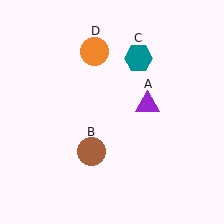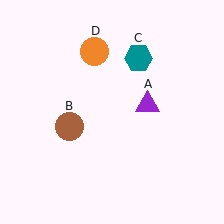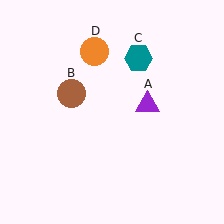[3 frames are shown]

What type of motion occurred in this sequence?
The brown circle (object B) rotated clockwise around the center of the scene.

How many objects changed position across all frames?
1 object changed position: brown circle (object B).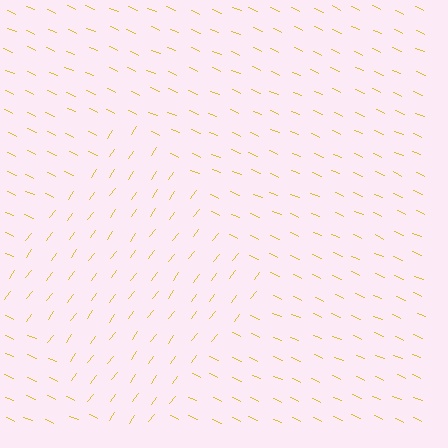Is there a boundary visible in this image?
Yes, there is a texture boundary formed by a change in line orientation.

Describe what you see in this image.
The image is filled with small yellow line segments. A diamond region in the image has lines oriented differently from the surrounding lines, creating a visible texture boundary.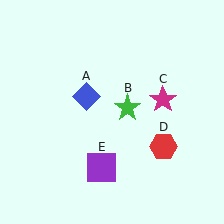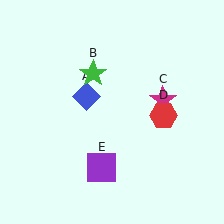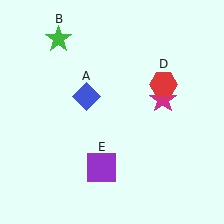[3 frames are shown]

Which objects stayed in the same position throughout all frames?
Blue diamond (object A) and magenta star (object C) and purple square (object E) remained stationary.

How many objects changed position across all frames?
2 objects changed position: green star (object B), red hexagon (object D).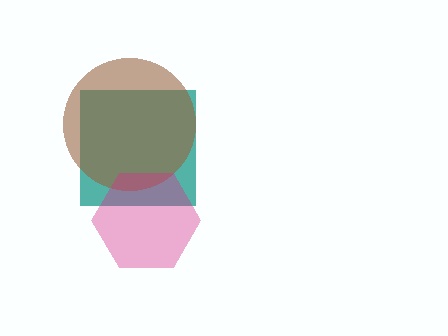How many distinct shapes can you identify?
There are 3 distinct shapes: a teal square, a brown circle, a magenta hexagon.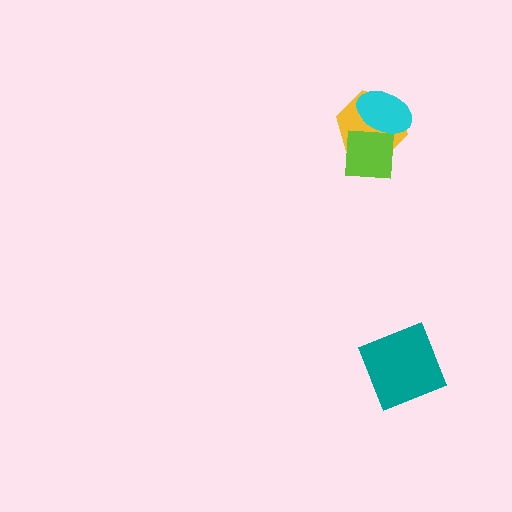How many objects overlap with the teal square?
0 objects overlap with the teal square.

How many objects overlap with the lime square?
2 objects overlap with the lime square.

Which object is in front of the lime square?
The cyan ellipse is in front of the lime square.